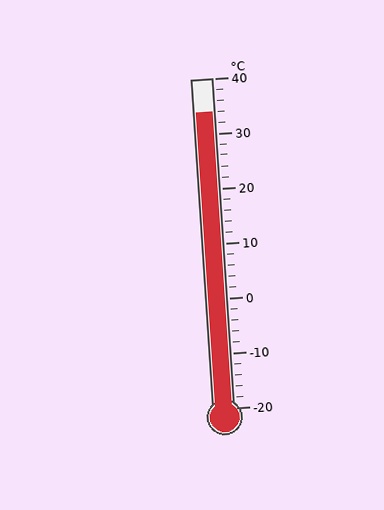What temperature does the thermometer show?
The thermometer shows approximately 34°C.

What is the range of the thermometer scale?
The thermometer scale ranges from -20°C to 40°C.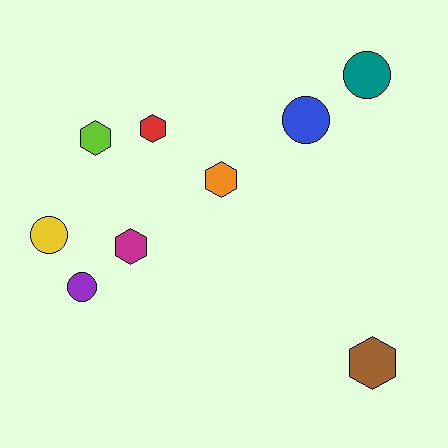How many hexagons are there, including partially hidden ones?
There are 5 hexagons.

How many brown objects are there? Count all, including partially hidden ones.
There is 1 brown object.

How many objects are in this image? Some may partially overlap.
There are 9 objects.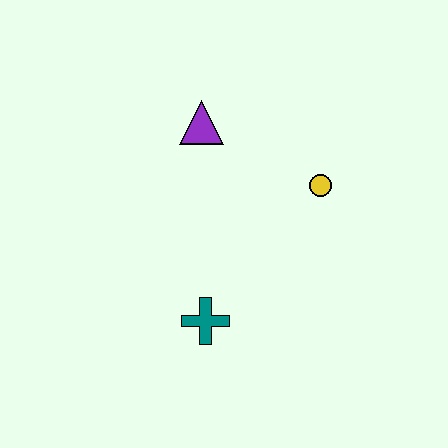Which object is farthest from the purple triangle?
The teal cross is farthest from the purple triangle.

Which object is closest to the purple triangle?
The yellow circle is closest to the purple triangle.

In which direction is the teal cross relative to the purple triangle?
The teal cross is below the purple triangle.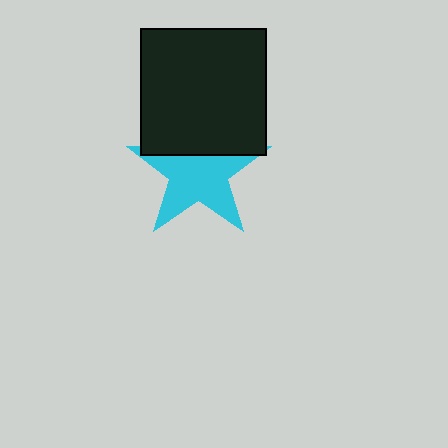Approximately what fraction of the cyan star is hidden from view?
Roughly 32% of the cyan star is hidden behind the black rectangle.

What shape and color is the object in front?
The object in front is a black rectangle.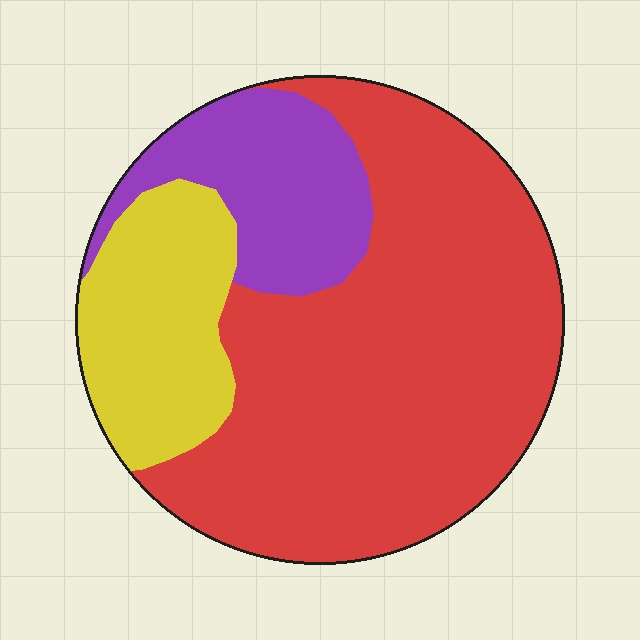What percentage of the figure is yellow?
Yellow covers around 20% of the figure.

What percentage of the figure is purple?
Purple covers 18% of the figure.